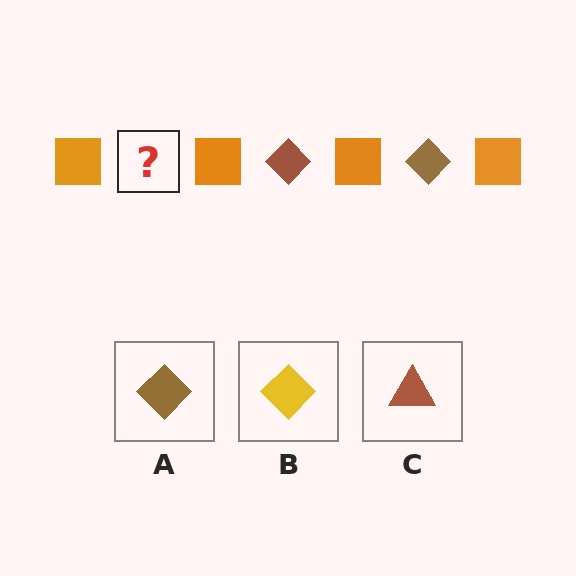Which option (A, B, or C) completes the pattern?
A.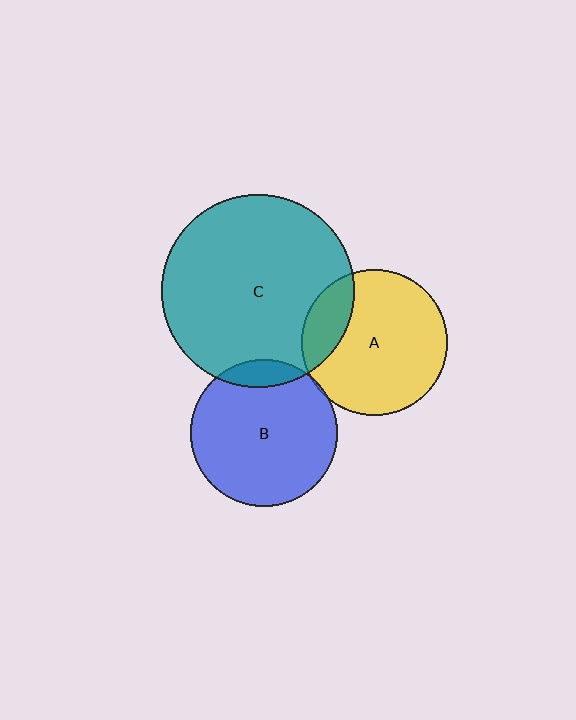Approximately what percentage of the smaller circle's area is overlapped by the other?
Approximately 5%.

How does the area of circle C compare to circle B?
Approximately 1.7 times.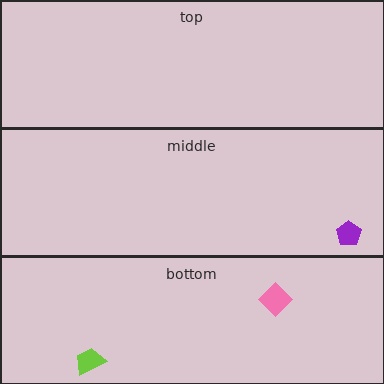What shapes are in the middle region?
The purple pentagon.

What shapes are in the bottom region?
The lime trapezoid, the pink diamond.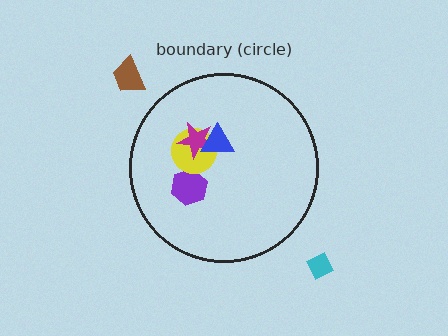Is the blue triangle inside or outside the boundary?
Inside.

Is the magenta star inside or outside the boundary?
Inside.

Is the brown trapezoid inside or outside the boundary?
Outside.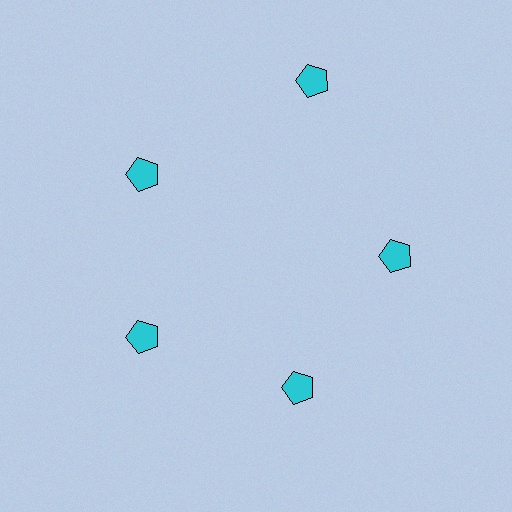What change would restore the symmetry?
The symmetry would be restored by moving it inward, back onto the ring so that all 5 pentagons sit at equal angles and equal distance from the center.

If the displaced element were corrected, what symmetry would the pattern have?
It would have 5-fold rotational symmetry — the pattern would map onto itself every 72 degrees.